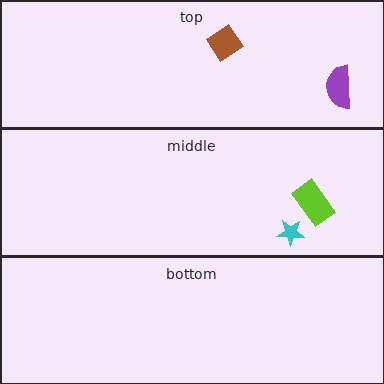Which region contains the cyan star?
The middle region.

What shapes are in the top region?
The brown diamond, the purple semicircle.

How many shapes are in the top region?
2.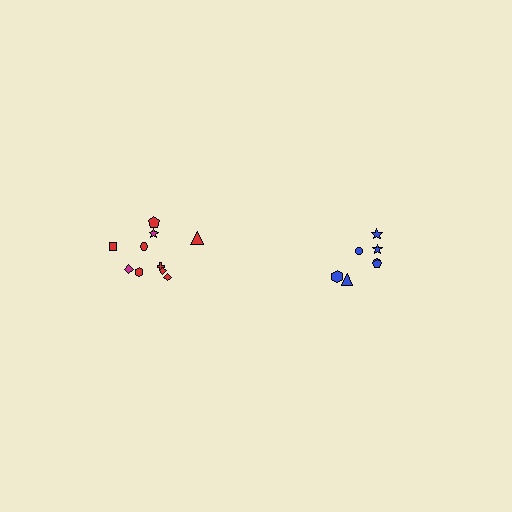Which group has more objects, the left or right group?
The left group.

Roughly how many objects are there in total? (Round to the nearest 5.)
Roughly 15 objects in total.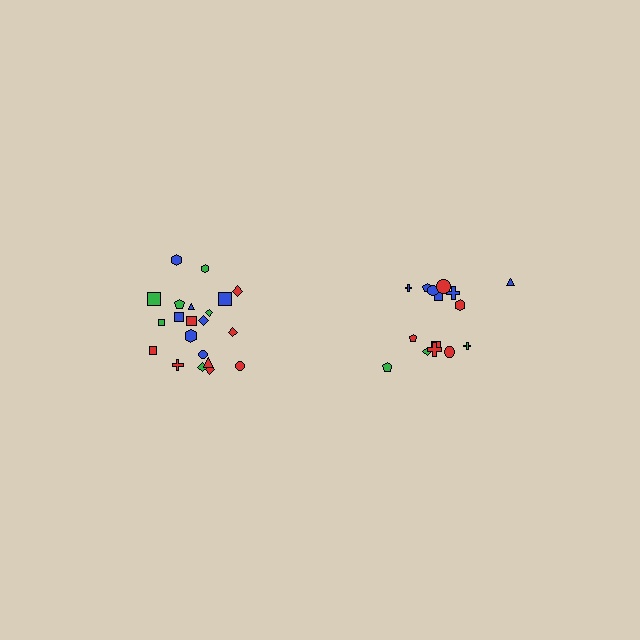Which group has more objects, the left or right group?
The left group.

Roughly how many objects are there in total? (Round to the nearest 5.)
Roughly 35 objects in total.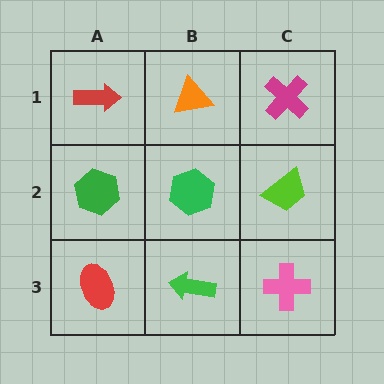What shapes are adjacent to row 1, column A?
A green hexagon (row 2, column A), an orange triangle (row 1, column B).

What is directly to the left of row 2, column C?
A green hexagon.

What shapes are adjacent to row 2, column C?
A magenta cross (row 1, column C), a pink cross (row 3, column C), a green hexagon (row 2, column B).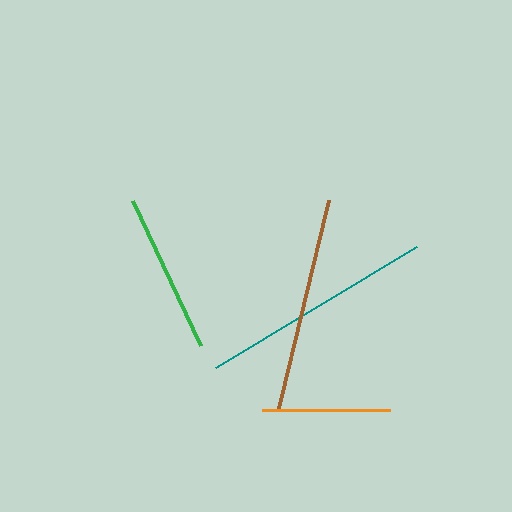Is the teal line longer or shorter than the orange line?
The teal line is longer than the orange line.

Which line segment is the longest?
The teal line is the longest at approximately 233 pixels.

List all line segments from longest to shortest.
From longest to shortest: teal, brown, green, orange.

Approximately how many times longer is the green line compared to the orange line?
The green line is approximately 1.3 times the length of the orange line.